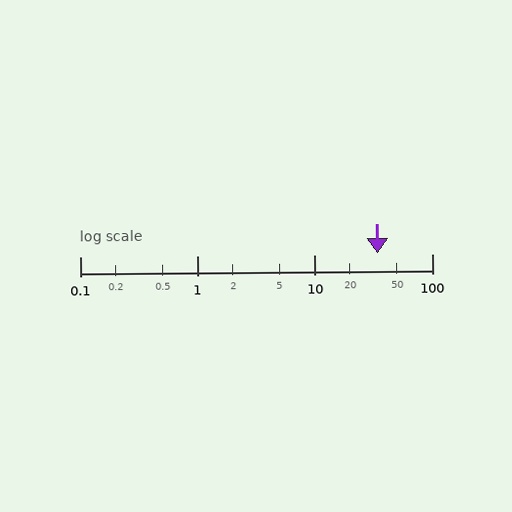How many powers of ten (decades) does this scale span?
The scale spans 3 decades, from 0.1 to 100.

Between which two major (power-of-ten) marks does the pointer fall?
The pointer is between 10 and 100.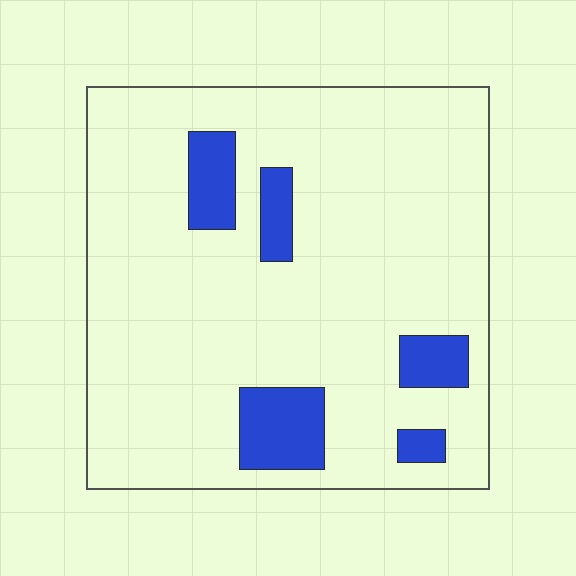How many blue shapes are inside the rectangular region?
5.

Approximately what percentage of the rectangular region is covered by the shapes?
Approximately 10%.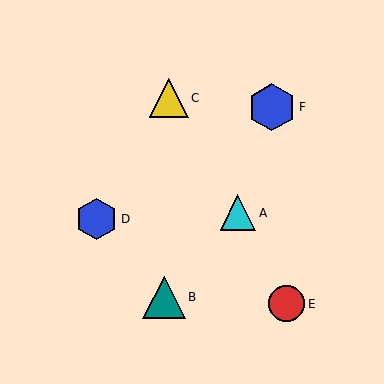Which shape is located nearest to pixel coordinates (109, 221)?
The blue hexagon (labeled D) at (97, 219) is nearest to that location.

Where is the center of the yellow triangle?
The center of the yellow triangle is at (169, 98).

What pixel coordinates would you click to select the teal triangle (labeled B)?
Click at (164, 297) to select the teal triangle B.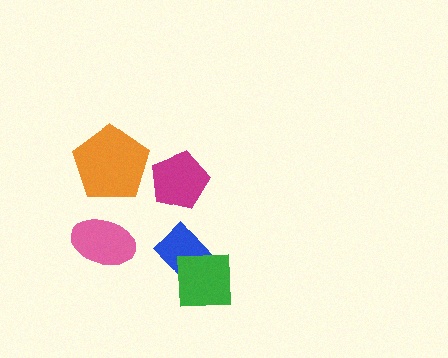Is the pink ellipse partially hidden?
No, no other shape covers it.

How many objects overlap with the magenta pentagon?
0 objects overlap with the magenta pentagon.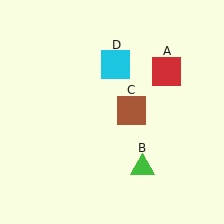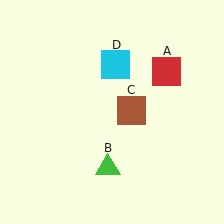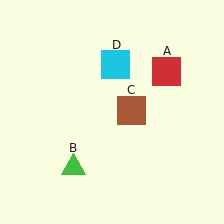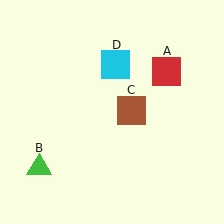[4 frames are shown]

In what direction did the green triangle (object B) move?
The green triangle (object B) moved left.